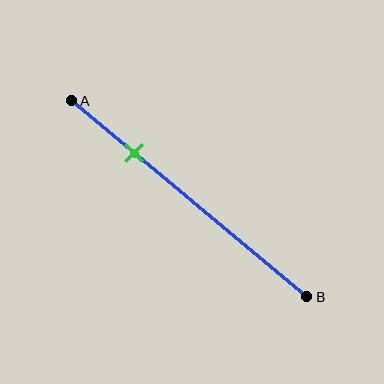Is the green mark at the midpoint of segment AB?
No, the mark is at about 25% from A, not at the 50% midpoint.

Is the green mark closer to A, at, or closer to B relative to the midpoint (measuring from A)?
The green mark is closer to point A than the midpoint of segment AB.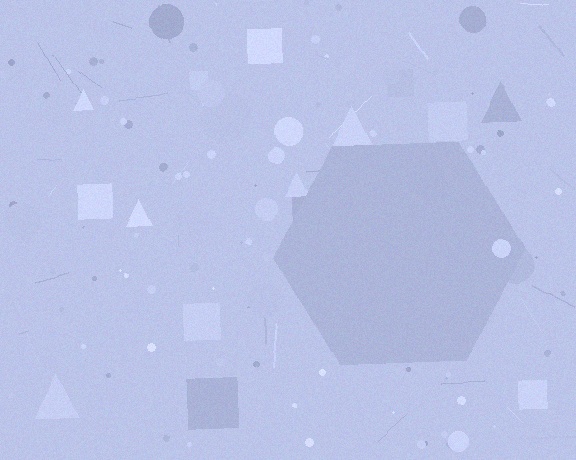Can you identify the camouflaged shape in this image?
The camouflaged shape is a hexagon.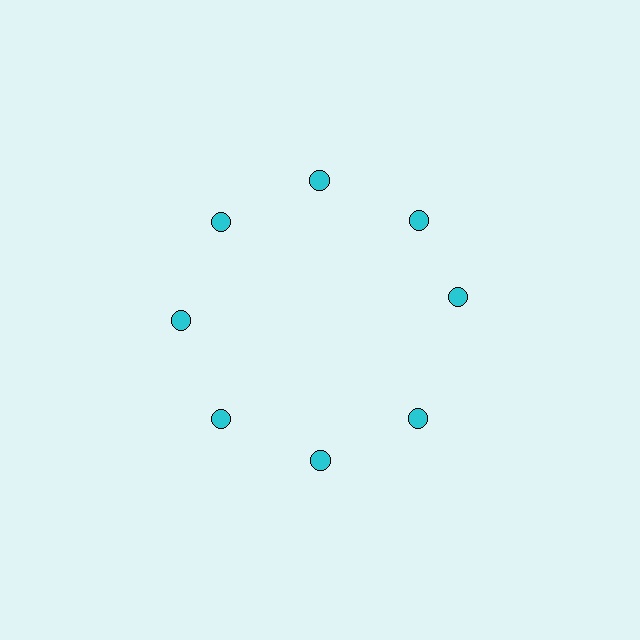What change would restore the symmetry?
The symmetry would be restored by rotating it back into even spacing with its neighbors so that all 8 circles sit at equal angles and equal distance from the center.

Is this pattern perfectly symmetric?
No. The 8 cyan circles are arranged in a ring, but one element near the 3 o'clock position is rotated out of alignment along the ring, breaking the 8-fold rotational symmetry.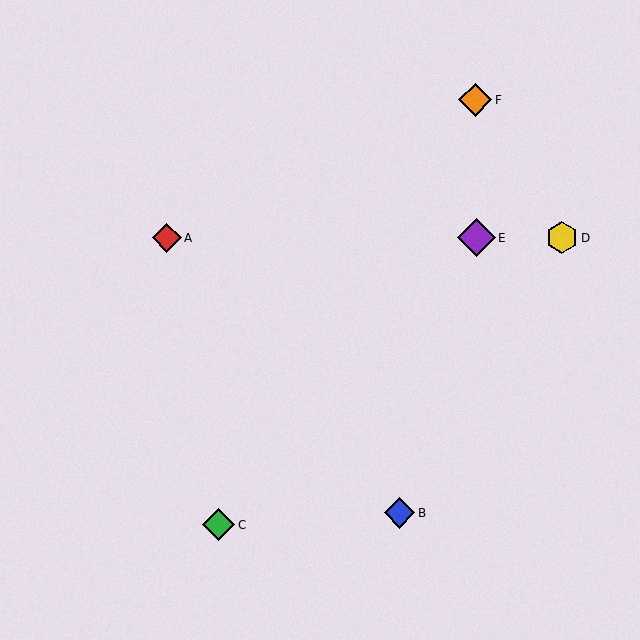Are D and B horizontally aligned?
No, D is at y≈238 and B is at y≈513.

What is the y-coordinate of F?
Object F is at y≈100.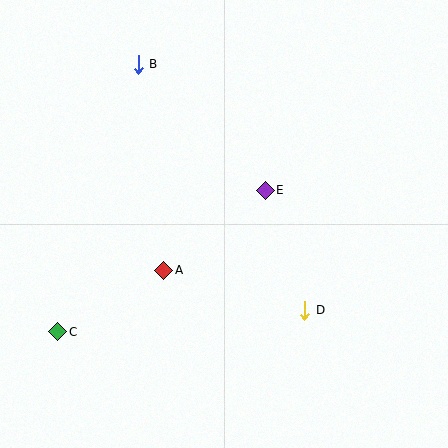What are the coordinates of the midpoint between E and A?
The midpoint between E and A is at (215, 230).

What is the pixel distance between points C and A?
The distance between C and A is 123 pixels.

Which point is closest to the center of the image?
Point E at (265, 190) is closest to the center.